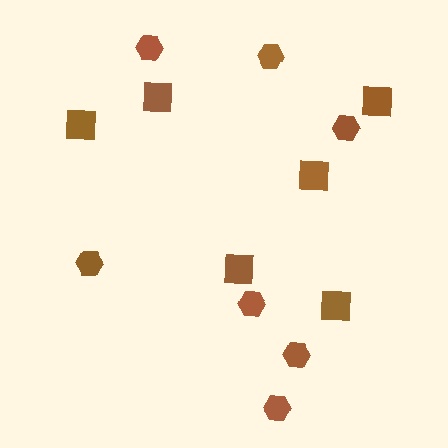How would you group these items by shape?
There are 2 groups: one group of squares (6) and one group of hexagons (7).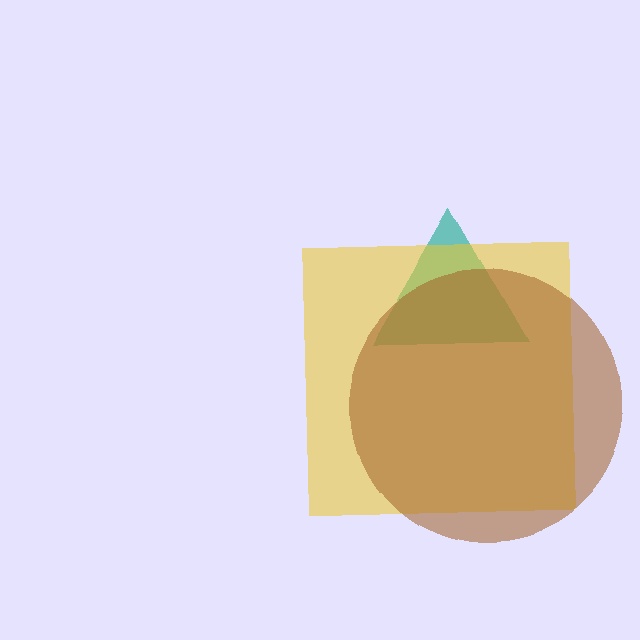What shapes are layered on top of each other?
The layered shapes are: a teal triangle, a yellow square, a brown circle.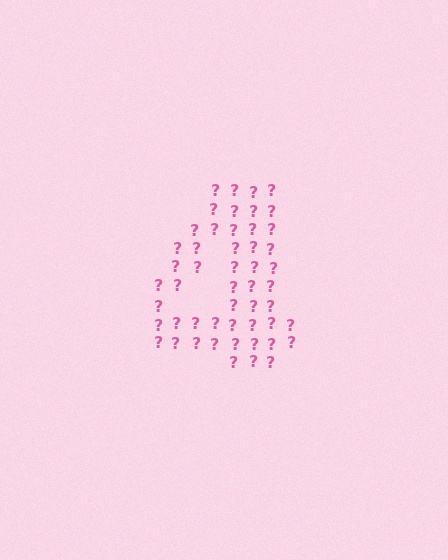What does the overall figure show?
The overall figure shows the digit 4.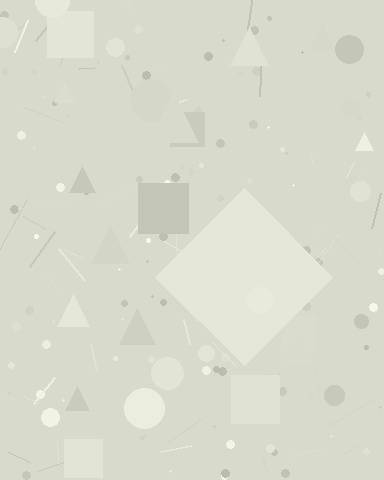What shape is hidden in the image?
A diamond is hidden in the image.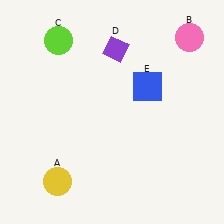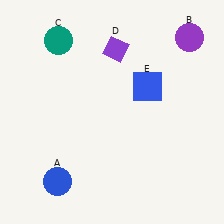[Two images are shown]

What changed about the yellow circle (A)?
In Image 1, A is yellow. In Image 2, it changed to blue.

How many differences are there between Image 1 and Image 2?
There are 3 differences between the two images.